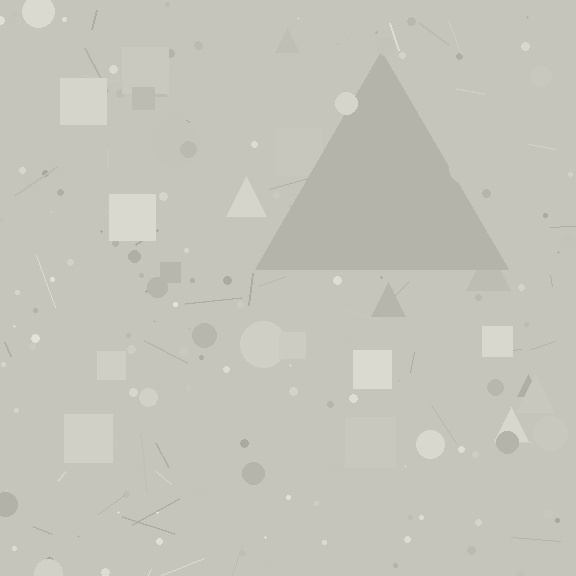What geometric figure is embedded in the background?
A triangle is embedded in the background.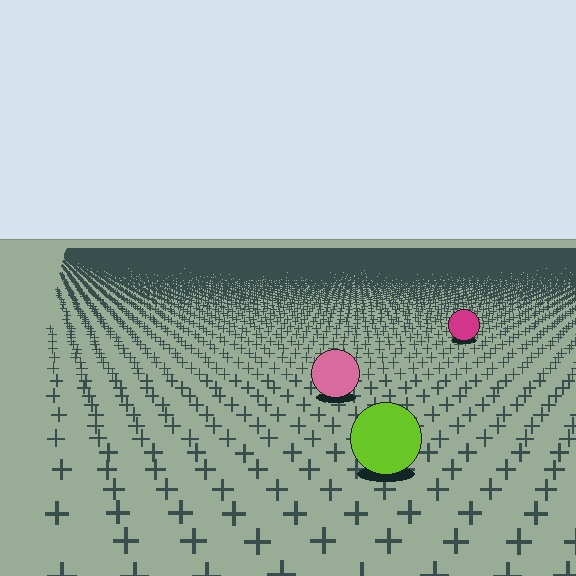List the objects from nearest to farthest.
From nearest to farthest: the lime circle, the pink circle, the magenta circle.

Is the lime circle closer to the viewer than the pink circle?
Yes. The lime circle is closer — you can tell from the texture gradient: the ground texture is coarser near it.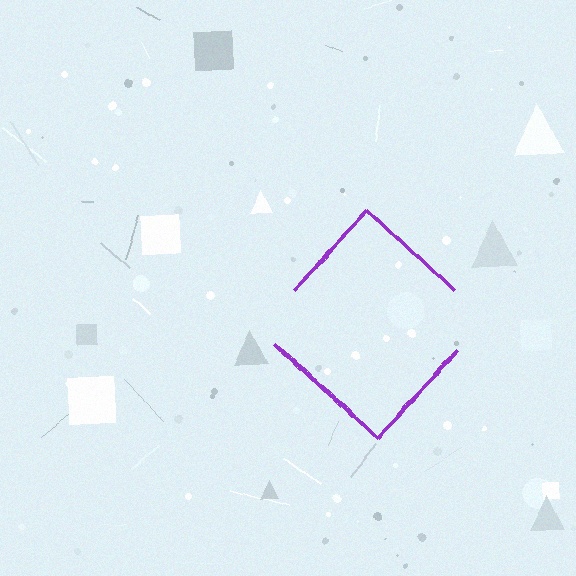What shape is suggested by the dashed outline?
The dashed outline suggests a diamond.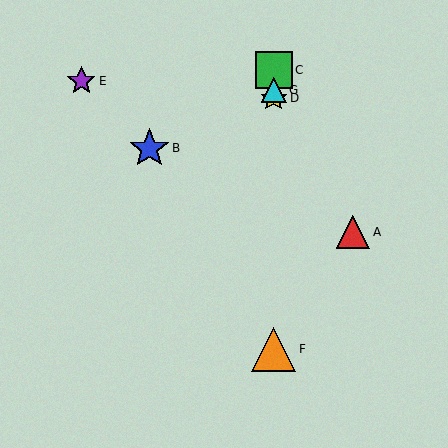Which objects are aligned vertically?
Objects C, D, F, G are aligned vertically.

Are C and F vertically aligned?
Yes, both are at x≈274.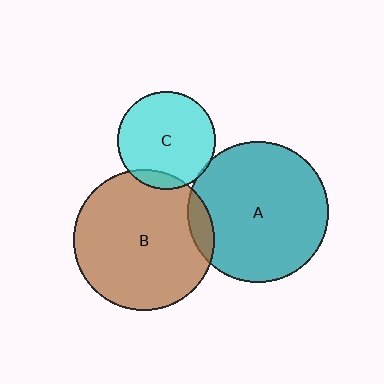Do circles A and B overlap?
Yes.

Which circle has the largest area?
Circle B (brown).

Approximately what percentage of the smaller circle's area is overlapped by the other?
Approximately 10%.